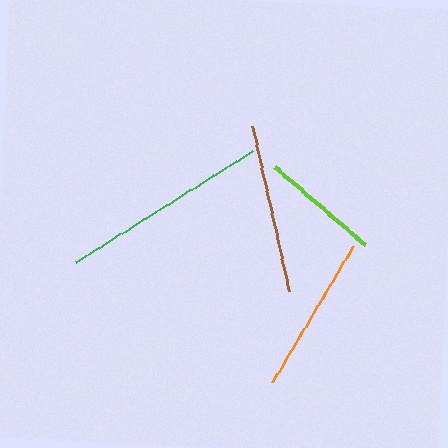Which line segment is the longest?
The green line is the longest at approximately 209 pixels.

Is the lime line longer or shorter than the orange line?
The orange line is longer than the lime line.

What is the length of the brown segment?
The brown segment is approximately 169 pixels long.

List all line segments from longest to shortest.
From longest to shortest: green, brown, orange, lime.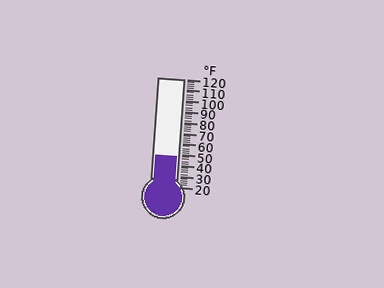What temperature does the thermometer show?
The thermometer shows approximately 48°F.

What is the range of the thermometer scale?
The thermometer scale ranges from 20°F to 120°F.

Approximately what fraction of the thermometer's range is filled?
The thermometer is filled to approximately 30% of its range.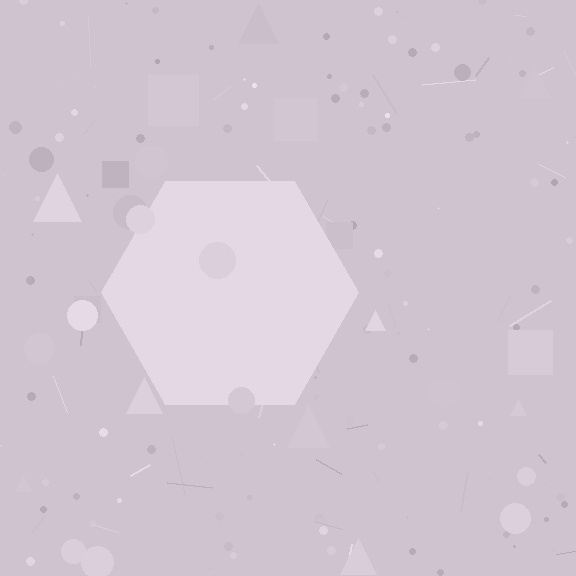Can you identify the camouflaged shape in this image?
The camouflaged shape is a hexagon.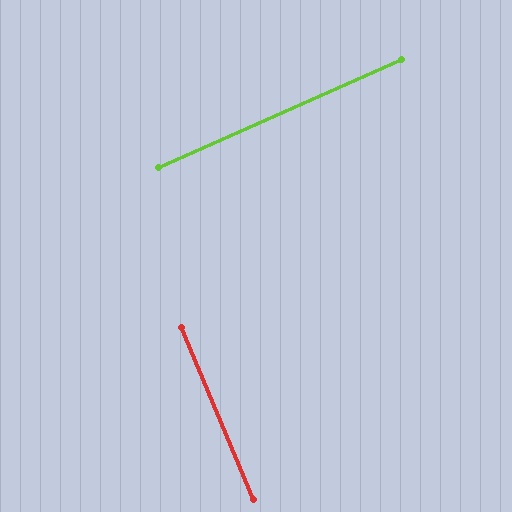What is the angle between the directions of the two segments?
Approximately 89 degrees.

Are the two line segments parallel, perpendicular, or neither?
Perpendicular — they meet at approximately 89°.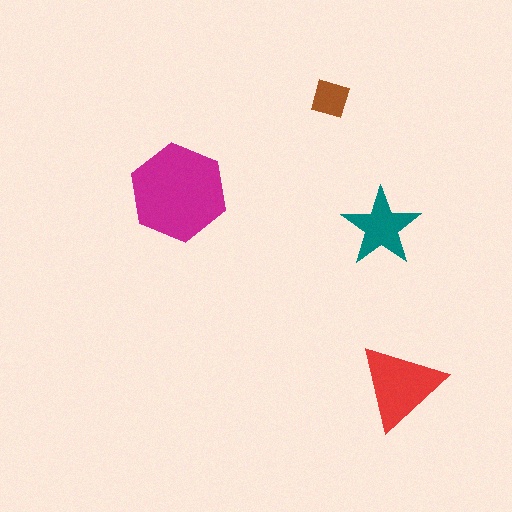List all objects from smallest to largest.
The brown square, the teal star, the red triangle, the magenta hexagon.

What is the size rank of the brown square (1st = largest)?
4th.